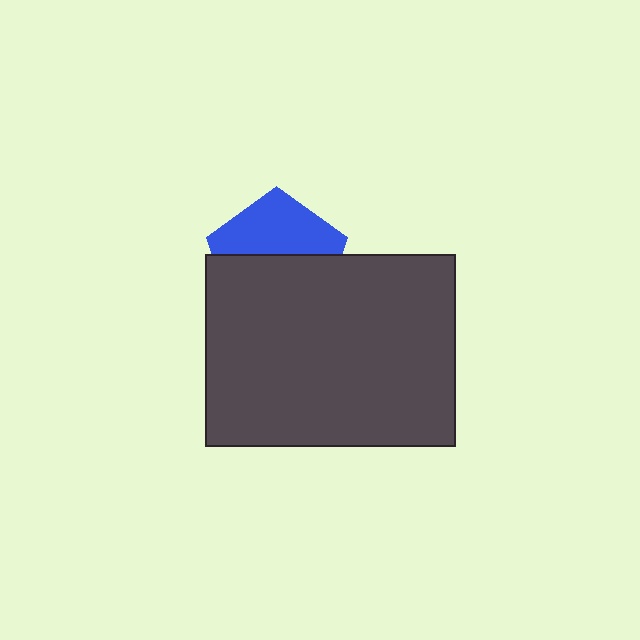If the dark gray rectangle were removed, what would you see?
You would see the complete blue pentagon.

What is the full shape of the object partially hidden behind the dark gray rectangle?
The partially hidden object is a blue pentagon.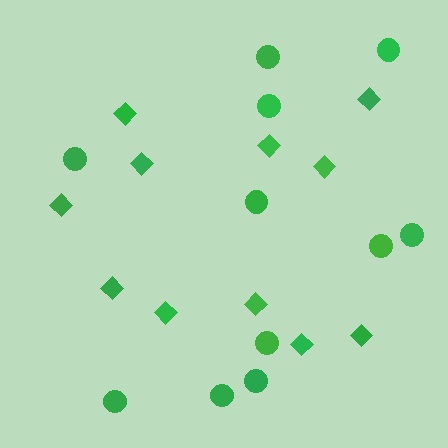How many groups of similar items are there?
There are 2 groups: one group of diamonds (11) and one group of circles (11).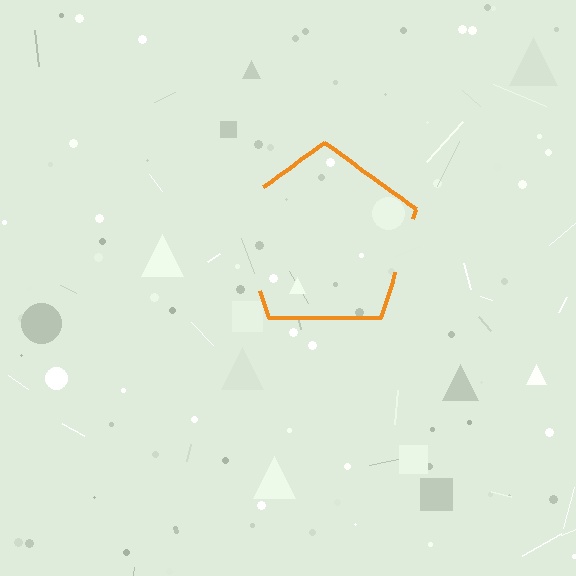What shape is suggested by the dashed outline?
The dashed outline suggests a pentagon.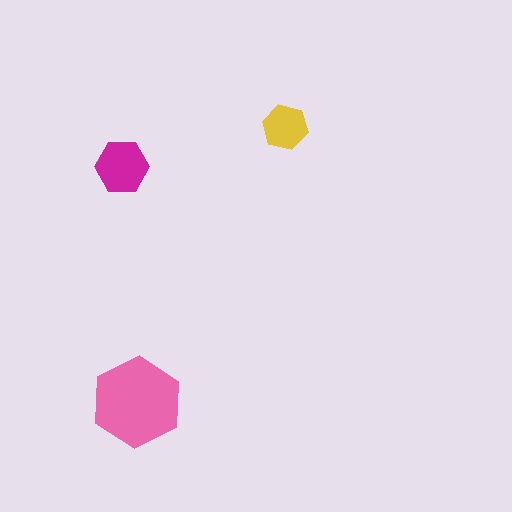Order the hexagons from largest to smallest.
the pink one, the magenta one, the yellow one.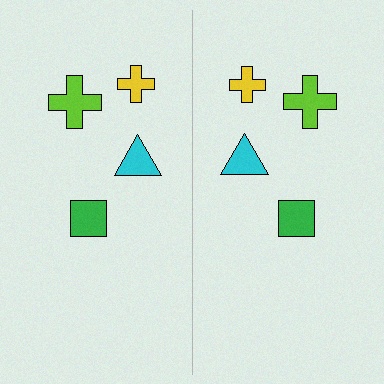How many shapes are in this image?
There are 8 shapes in this image.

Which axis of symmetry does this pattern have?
The pattern has a vertical axis of symmetry running through the center of the image.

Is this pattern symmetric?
Yes, this pattern has bilateral (reflection) symmetry.